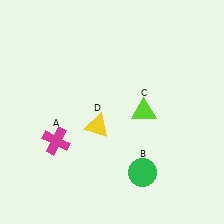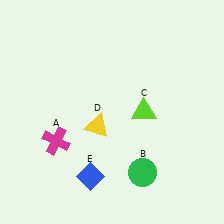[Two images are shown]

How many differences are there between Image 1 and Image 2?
There is 1 difference between the two images.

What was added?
A blue diamond (E) was added in Image 2.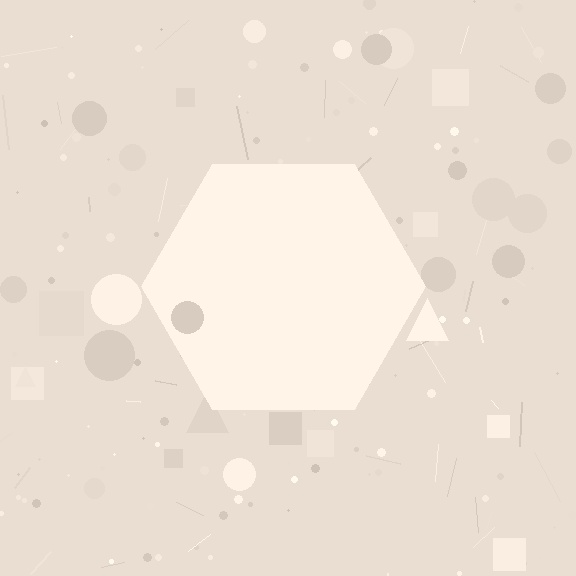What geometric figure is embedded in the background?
A hexagon is embedded in the background.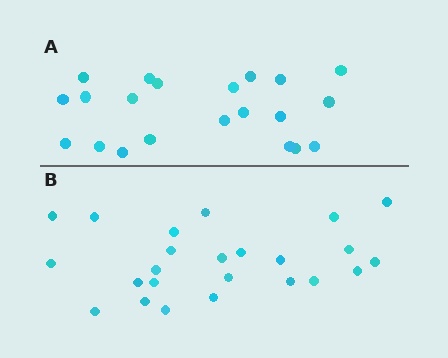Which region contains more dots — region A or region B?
Region B (the bottom region) has more dots.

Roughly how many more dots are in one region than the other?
Region B has just a few more — roughly 2 or 3 more dots than region A.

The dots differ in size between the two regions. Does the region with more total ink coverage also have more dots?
No. Region A has more total ink coverage because its dots are larger, but region B actually contains more individual dots. Total area can be misleading — the number of items is what matters here.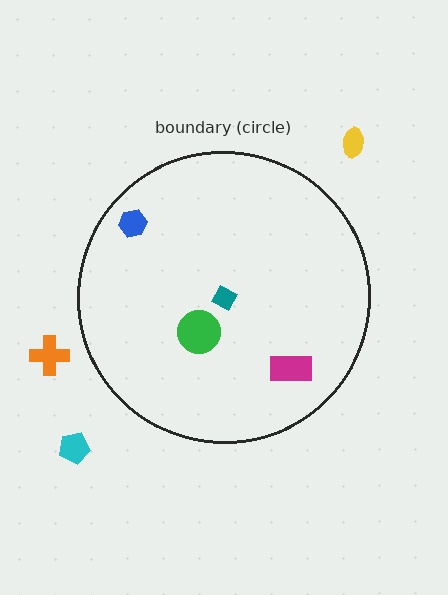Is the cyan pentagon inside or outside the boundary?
Outside.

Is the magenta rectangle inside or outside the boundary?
Inside.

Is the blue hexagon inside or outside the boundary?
Inside.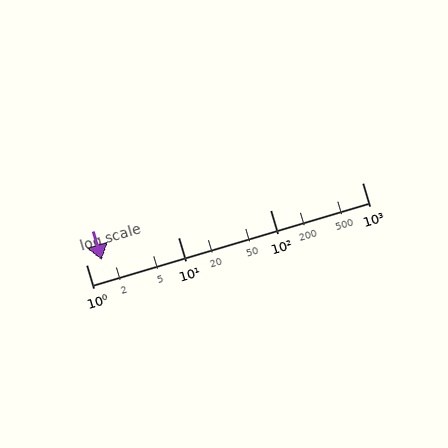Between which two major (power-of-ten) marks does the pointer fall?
The pointer is between 1 and 10.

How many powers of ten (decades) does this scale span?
The scale spans 3 decades, from 1 to 1000.